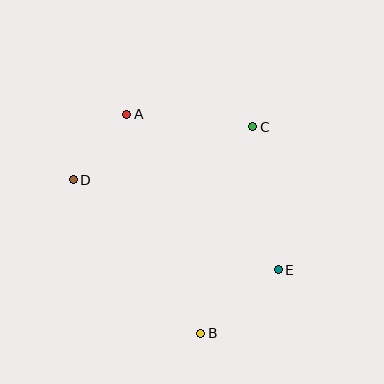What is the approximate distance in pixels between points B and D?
The distance between B and D is approximately 200 pixels.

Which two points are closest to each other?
Points A and D are closest to each other.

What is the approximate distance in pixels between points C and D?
The distance between C and D is approximately 187 pixels.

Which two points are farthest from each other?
Points A and B are farthest from each other.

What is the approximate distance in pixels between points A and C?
The distance between A and C is approximately 127 pixels.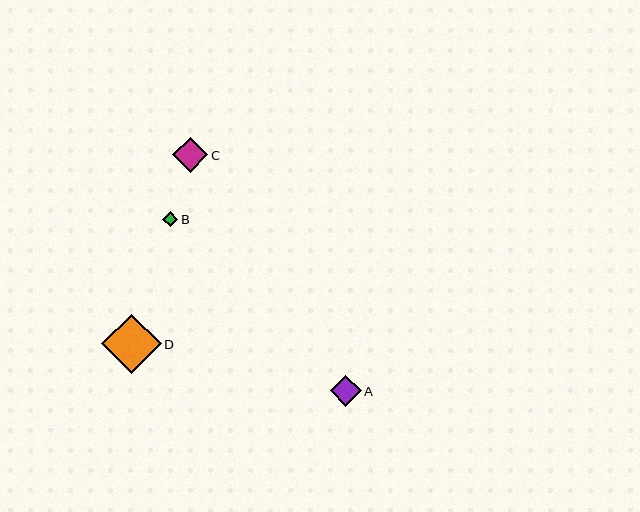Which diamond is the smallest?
Diamond B is the smallest with a size of approximately 15 pixels.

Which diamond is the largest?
Diamond D is the largest with a size of approximately 59 pixels.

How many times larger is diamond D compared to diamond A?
Diamond D is approximately 1.9 times the size of diamond A.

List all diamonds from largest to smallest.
From largest to smallest: D, C, A, B.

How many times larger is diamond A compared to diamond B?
Diamond A is approximately 2.1 times the size of diamond B.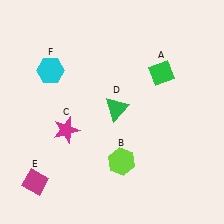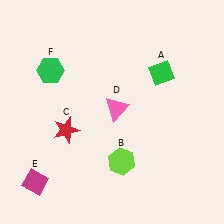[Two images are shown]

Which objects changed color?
C changed from magenta to red. D changed from green to pink. F changed from cyan to green.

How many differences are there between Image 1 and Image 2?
There are 3 differences between the two images.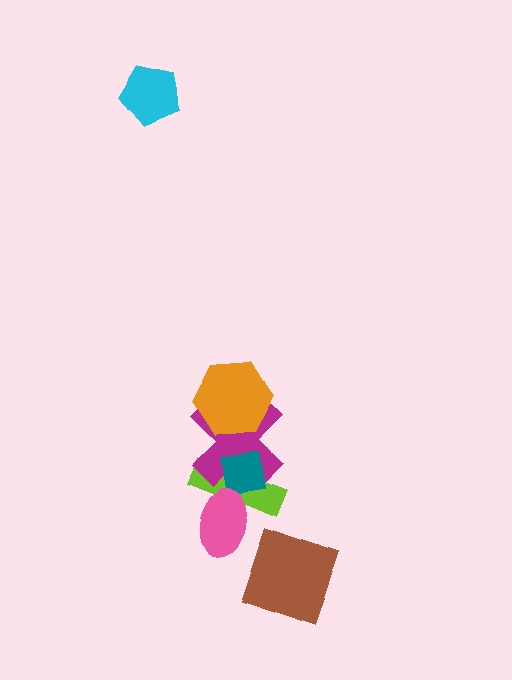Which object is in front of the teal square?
The pink ellipse is in front of the teal square.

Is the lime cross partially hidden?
Yes, it is partially covered by another shape.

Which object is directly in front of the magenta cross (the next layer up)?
The teal square is directly in front of the magenta cross.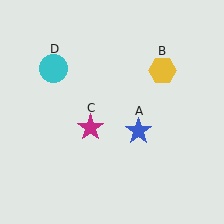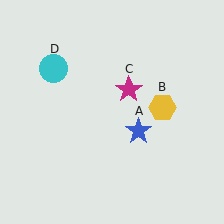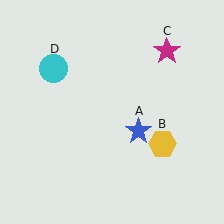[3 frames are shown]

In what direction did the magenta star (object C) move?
The magenta star (object C) moved up and to the right.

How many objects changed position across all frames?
2 objects changed position: yellow hexagon (object B), magenta star (object C).